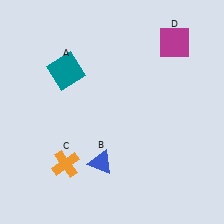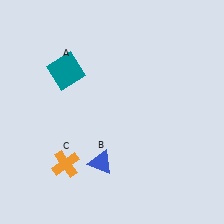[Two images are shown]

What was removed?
The magenta square (D) was removed in Image 2.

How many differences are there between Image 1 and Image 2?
There is 1 difference between the two images.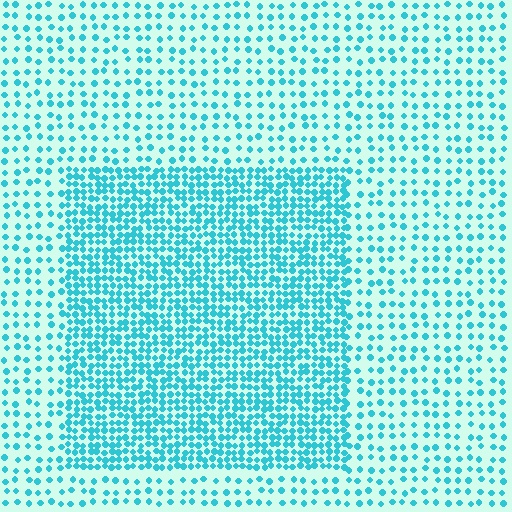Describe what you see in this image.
The image contains small cyan elements arranged at two different densities. A rectangle-shaped region is visible where the elements are more densely packed than the surrounding area.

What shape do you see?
I see a rectangle.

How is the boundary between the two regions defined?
The boundary is defined by a change in element density (approximately 2.3x ratio). All elements are the same color, size, and shape.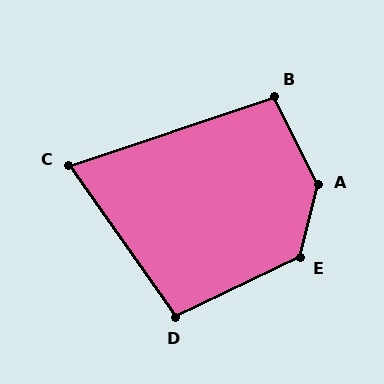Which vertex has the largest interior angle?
A, at approximately 140 degrees.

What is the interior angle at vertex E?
Approximately 130 degrees (obtuse).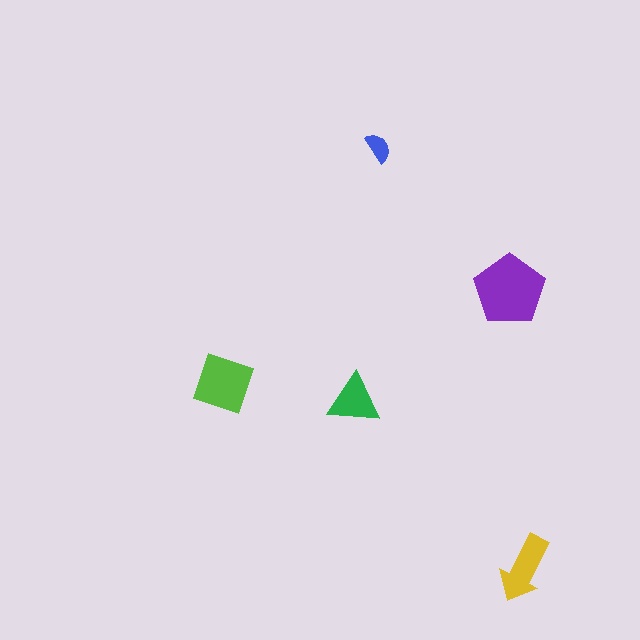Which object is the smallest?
The blue semicircle.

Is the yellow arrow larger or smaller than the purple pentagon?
Smaller.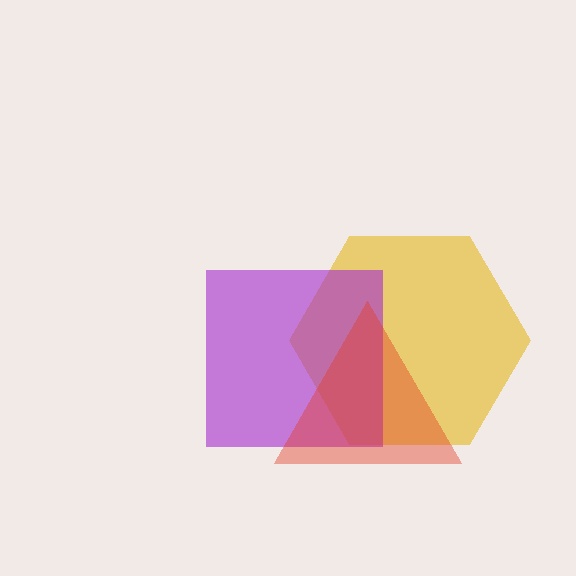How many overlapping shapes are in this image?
There are 3 overlapping shapes in the image.